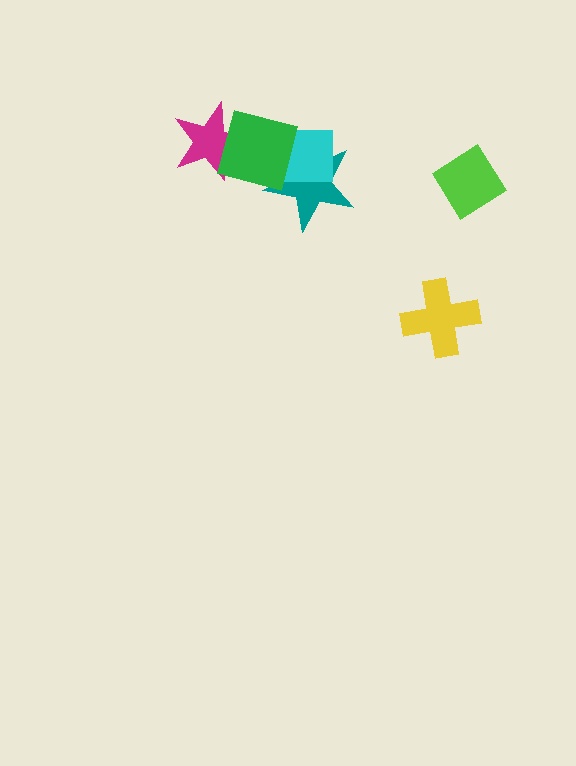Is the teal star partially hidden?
Yes, it is partially covered by another shape.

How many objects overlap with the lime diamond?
0 objects overlap with the lime diamond.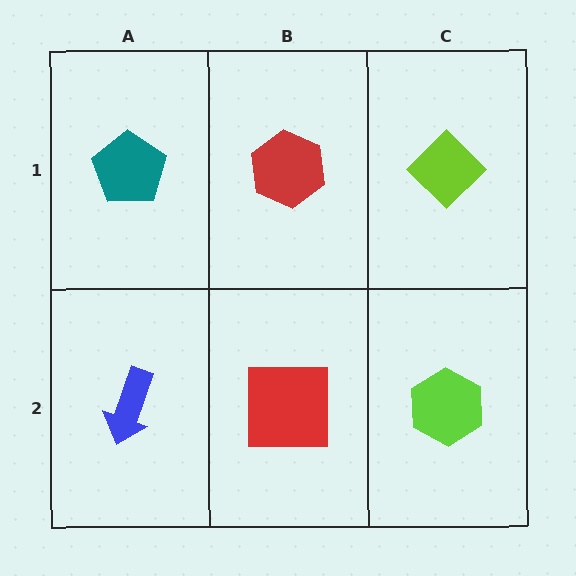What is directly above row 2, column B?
A red hexagon.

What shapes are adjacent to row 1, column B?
A red square (row 2, column B), a teal pentagon (row 1, column A), a lime diamond (row 1, column C).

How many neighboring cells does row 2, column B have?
3.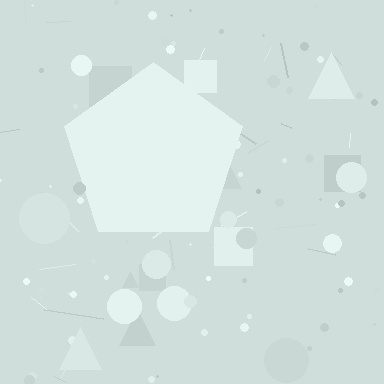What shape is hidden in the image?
A pentagon is hidden in the image.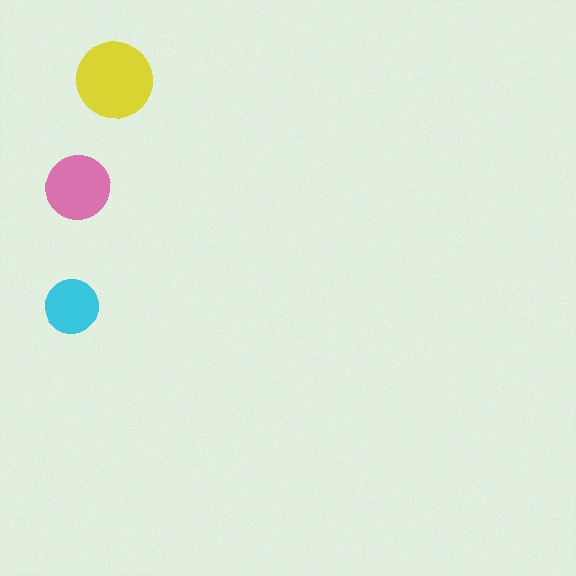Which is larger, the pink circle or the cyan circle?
The pink one.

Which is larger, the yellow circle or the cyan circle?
The yellow one.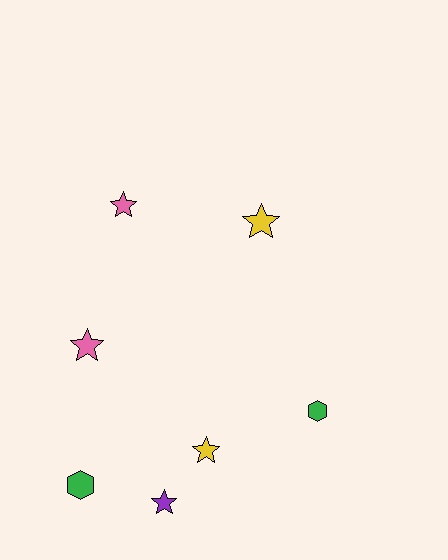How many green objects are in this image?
There are 2 green objects.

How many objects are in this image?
There are 7 objects.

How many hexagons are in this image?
There are 2 hexagons.